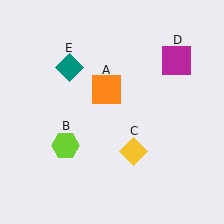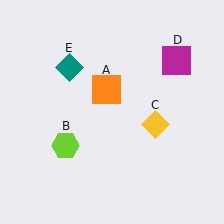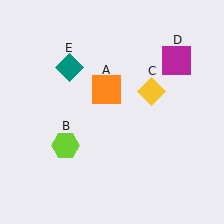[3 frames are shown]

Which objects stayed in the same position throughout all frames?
Orange square (object A) and lime hexagon (object B) and magenta square (object D) and teal diamond (object E) remained stationary.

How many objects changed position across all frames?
1 object changed position: yellow diamond (object C).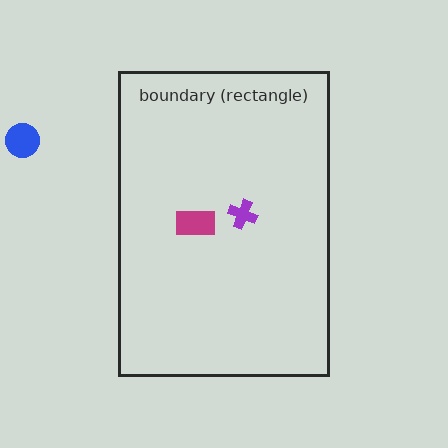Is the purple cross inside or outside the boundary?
Inside.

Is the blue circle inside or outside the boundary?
Outside.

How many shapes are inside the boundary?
2 inside, 1 outside.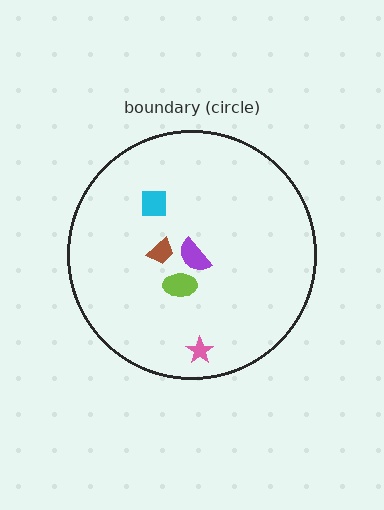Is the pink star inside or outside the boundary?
Inside.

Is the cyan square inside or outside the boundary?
Inside.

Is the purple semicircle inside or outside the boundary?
Inside.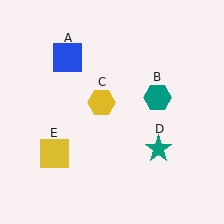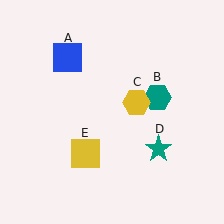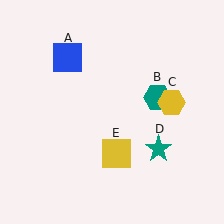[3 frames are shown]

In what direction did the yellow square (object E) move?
The yellow square (object E) moved right.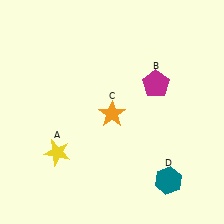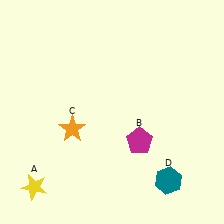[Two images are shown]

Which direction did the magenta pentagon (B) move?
The magenta pentagon (B) moved down.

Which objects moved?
The objects that moved are: the yellow star (A), the magenta pentagon (B), the orange star (C).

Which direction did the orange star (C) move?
The orange star (C) moved left.